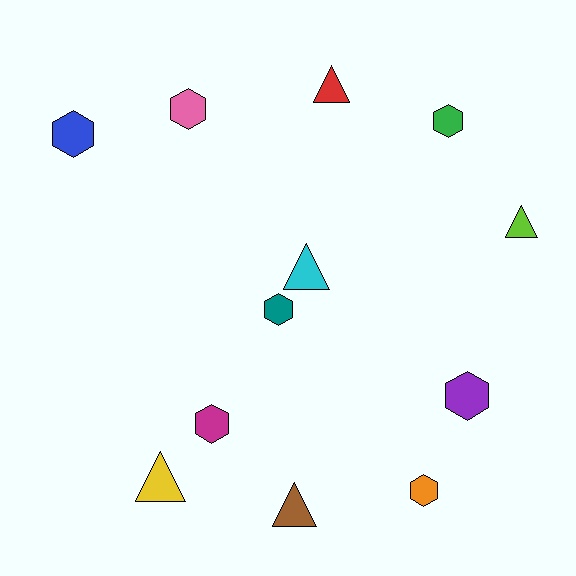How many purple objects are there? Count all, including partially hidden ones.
There is 1 purple object.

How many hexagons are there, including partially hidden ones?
There are 7 hexagons.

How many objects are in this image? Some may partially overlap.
There are 12 objects.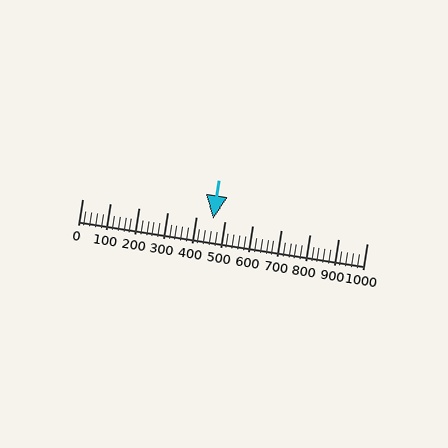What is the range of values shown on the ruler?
The ruler shows values from 0 to 1000.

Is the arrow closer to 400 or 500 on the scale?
The arrow is closer to 500.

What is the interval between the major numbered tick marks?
The major tick marks are spaced 100 units apart.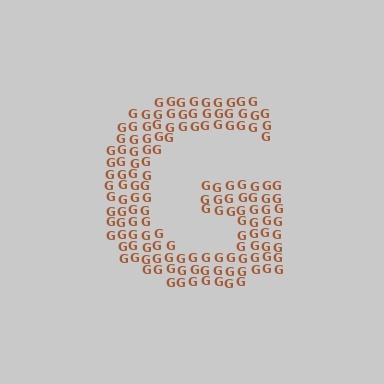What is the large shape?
The large shape is the letter G.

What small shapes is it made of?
It is made of small letter G's.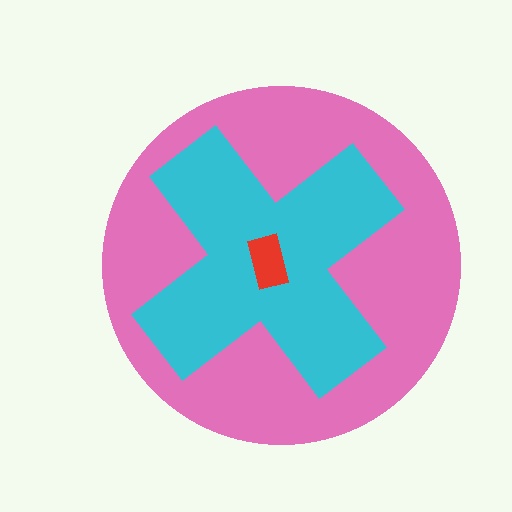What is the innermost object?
The red rectangle.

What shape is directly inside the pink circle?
The cyan cross.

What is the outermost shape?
The pink circle.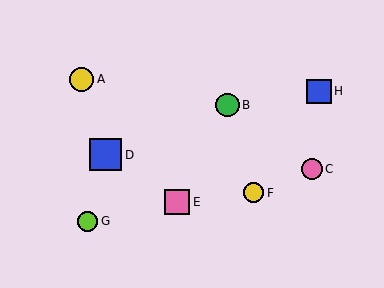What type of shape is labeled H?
Shape H is a blue square.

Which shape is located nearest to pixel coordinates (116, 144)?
The blue square (labeled D) at (106, 155) is nearest to that location.